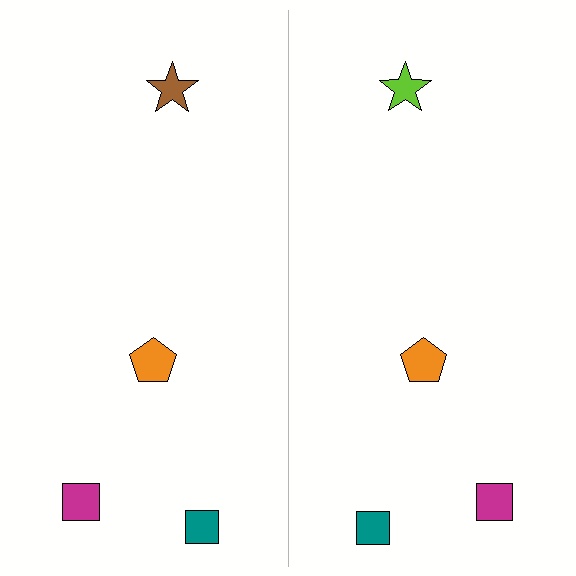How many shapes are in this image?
There are 8 shapes in this image.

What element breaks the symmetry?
The lime star on the right side breaks the symmetry — its mirror counterpart is brown.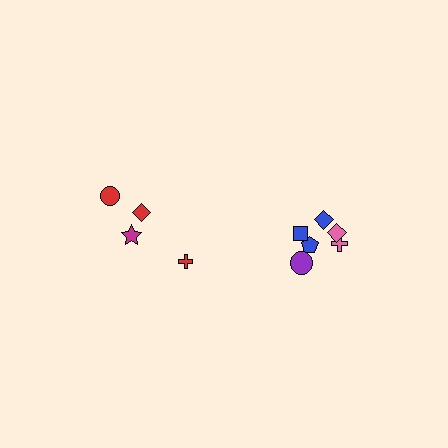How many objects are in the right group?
There are 6 objects.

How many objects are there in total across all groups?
There are 10 objects.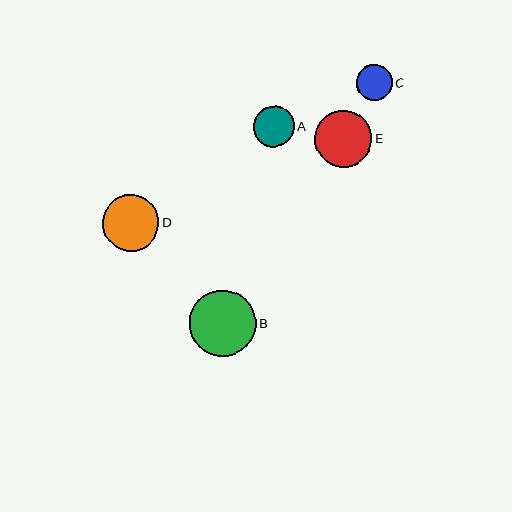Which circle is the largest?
Circle B is the largest with a size of approximately 66 pixels.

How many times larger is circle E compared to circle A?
Circle E is approximately 1.4 times the size of circle A.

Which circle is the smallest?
Circle C is the smallest with a size of approximately 35 pixels.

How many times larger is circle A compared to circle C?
Circle A is approximately 1.2 times the size of circle C.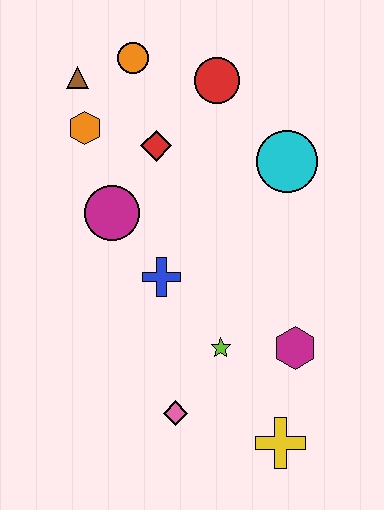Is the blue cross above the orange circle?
No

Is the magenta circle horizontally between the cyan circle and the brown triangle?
Yes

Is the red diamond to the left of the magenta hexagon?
Yes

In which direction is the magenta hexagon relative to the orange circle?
The magenta hexagon is below the orange circle.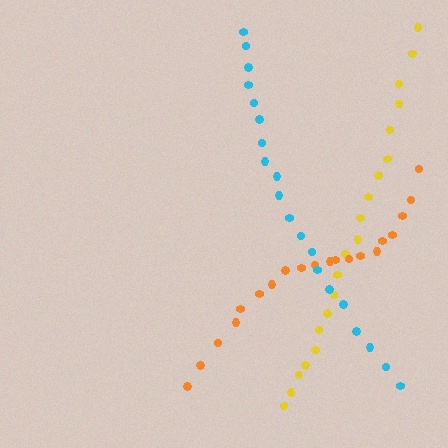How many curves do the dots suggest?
There are 3 distinct paths.